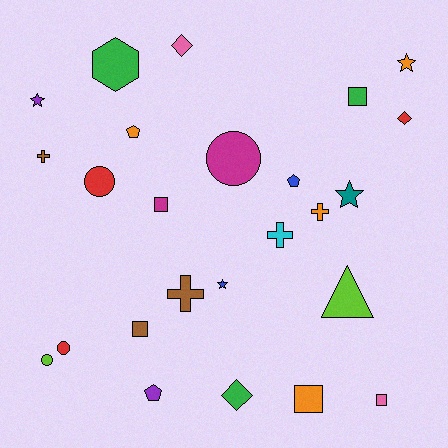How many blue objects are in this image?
There are 2 blue objects.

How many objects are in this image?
There are 25 objects.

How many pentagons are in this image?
There are 3 pentagons.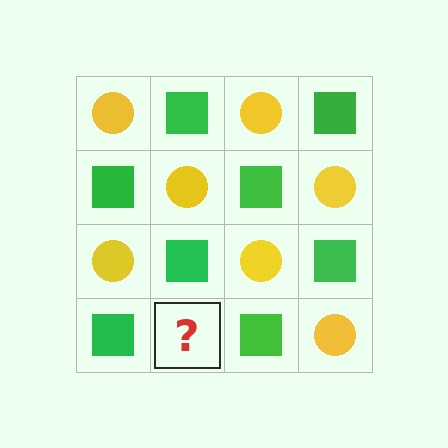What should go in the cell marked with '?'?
The missing cell should contain a yellow circle.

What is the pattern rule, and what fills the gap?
The rule is that it alternates yellow circle and green square in a checkerboard pattern. The gap should be filled with a yellow circle.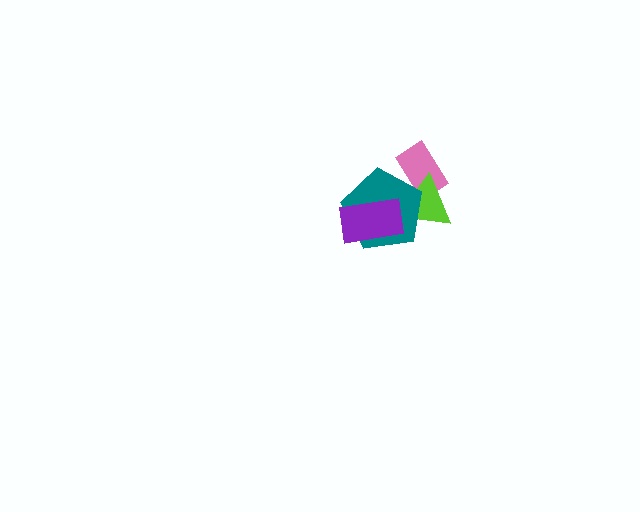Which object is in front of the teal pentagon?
The purple rectangle is in front of the teal pentagon.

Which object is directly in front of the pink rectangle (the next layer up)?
The lime triangle is directly in front of the pink rectangle.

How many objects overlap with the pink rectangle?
2 objects overlap with the pink rectangle.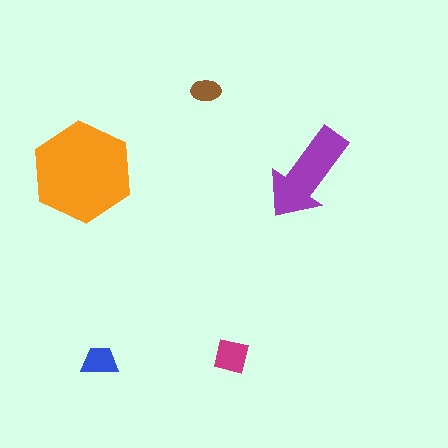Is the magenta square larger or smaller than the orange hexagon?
Smaller.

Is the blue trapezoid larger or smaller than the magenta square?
Smaller.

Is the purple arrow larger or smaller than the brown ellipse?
Larger.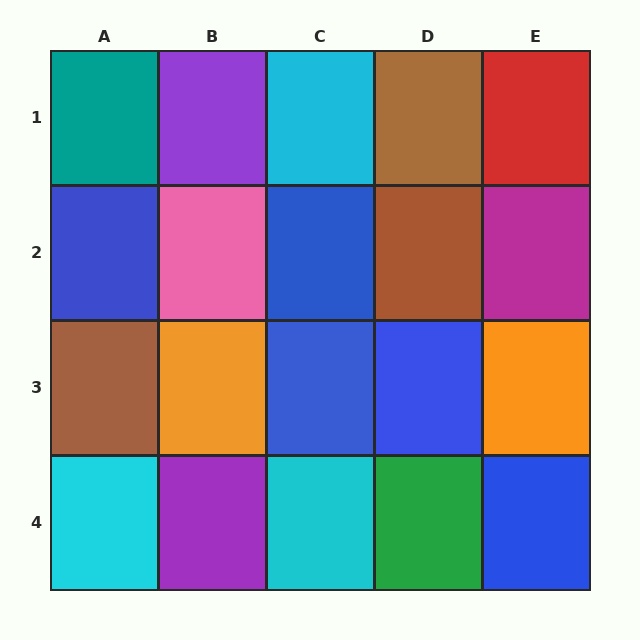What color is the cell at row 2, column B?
Pink.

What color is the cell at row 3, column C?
Blue.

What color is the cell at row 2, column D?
Brown.